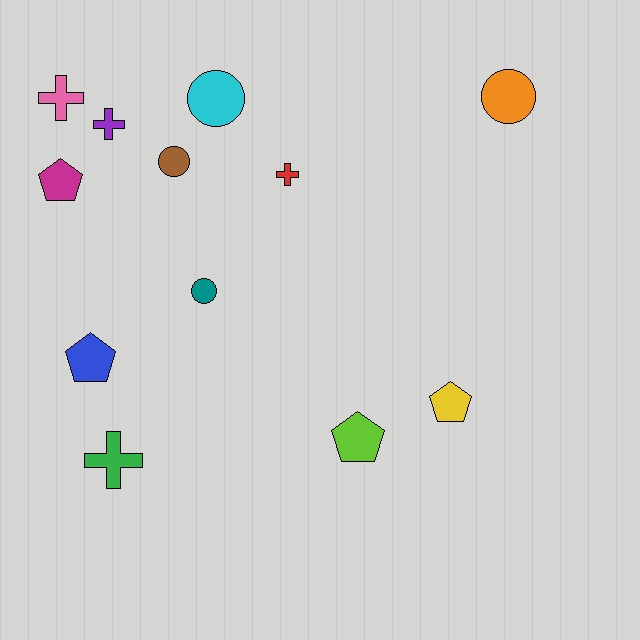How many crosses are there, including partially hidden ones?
There are 4 crosses.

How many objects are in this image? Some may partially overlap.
There are 12 objects.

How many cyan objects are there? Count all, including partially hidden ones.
There is 1 cyan object.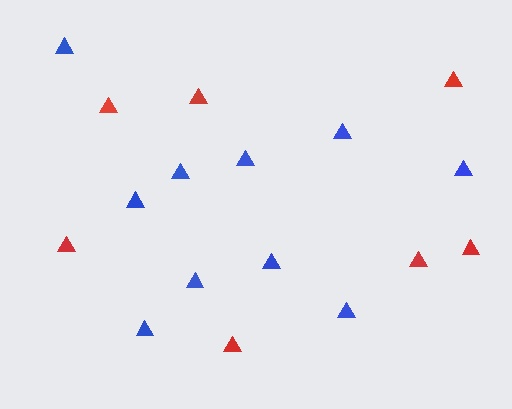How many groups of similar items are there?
There are 2 groups: one group of red triangles (7) and one group of blue triangles (10).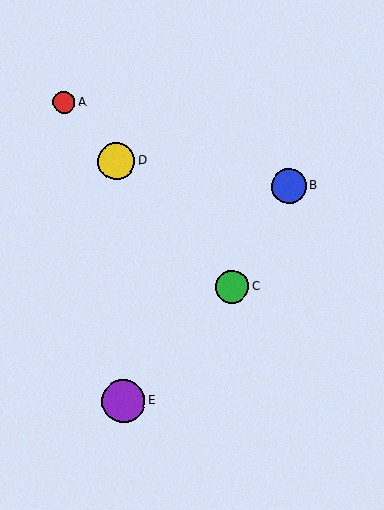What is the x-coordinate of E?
Object E is at x≈123.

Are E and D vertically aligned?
Yes, both are at x≈123.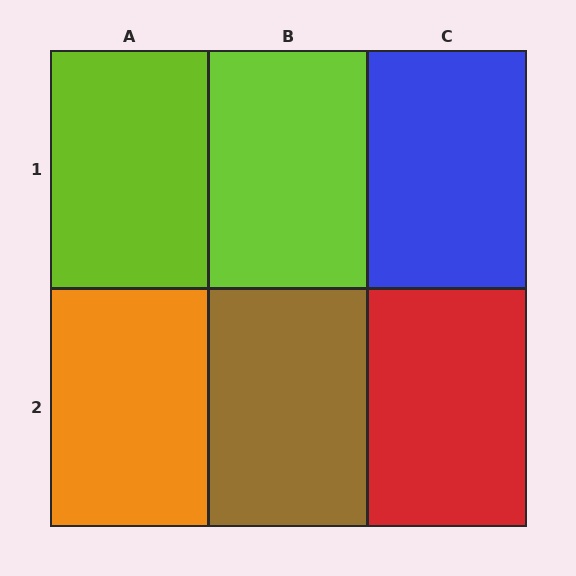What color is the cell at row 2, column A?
Orange.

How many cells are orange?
1 cell is orange.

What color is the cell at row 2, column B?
Brown.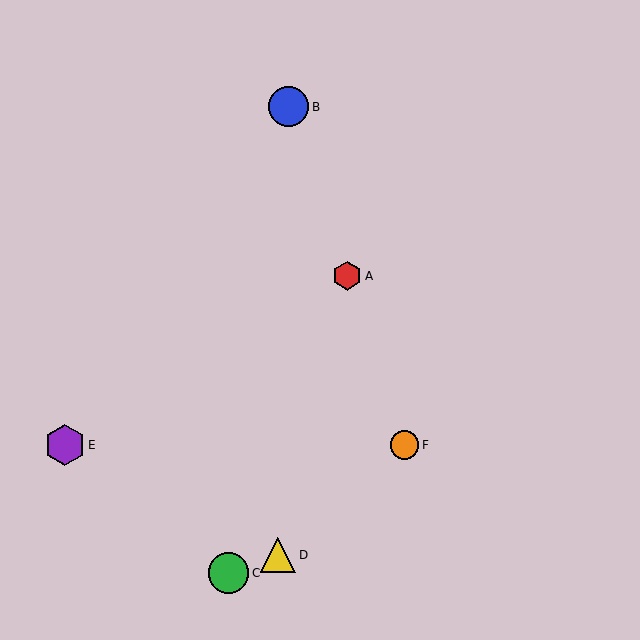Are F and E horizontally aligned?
Yes, both are at y≈445.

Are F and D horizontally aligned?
No, F is at y≈445 and D is at y≈555.